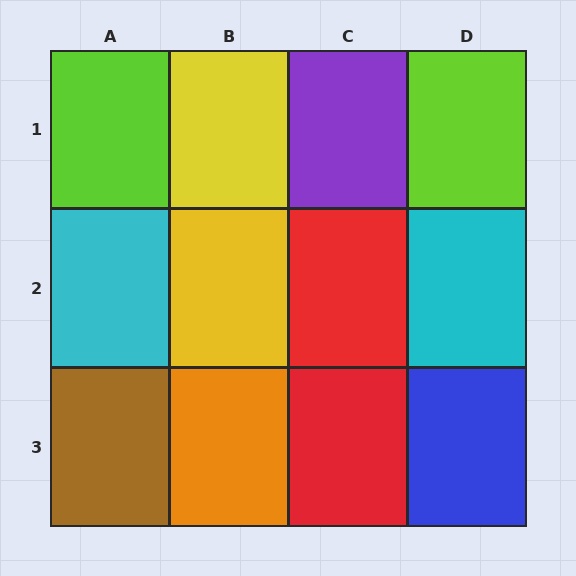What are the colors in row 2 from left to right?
Cyan, yellow, red, cyan.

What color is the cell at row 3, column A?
Brown.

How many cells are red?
2 cells are red.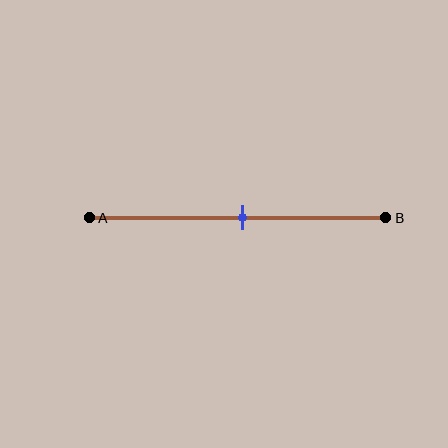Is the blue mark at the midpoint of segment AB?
Yes, the mark is approximately at the midpoint.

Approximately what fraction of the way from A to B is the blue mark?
The blue mark is approximately 50% of the way from A to B.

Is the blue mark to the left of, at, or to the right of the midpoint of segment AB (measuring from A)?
The blue mark is approximately at the midpoint of segment AB.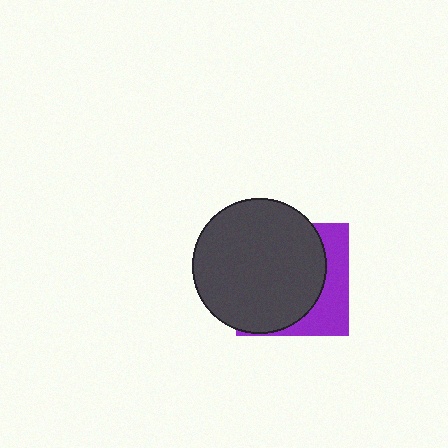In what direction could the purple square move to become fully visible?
The purple square could move right. That would shift it out from behind the dark gray circle entirely.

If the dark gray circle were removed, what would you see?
You would see the complete purple square.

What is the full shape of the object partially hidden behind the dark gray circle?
The partially hidden object is a purple square.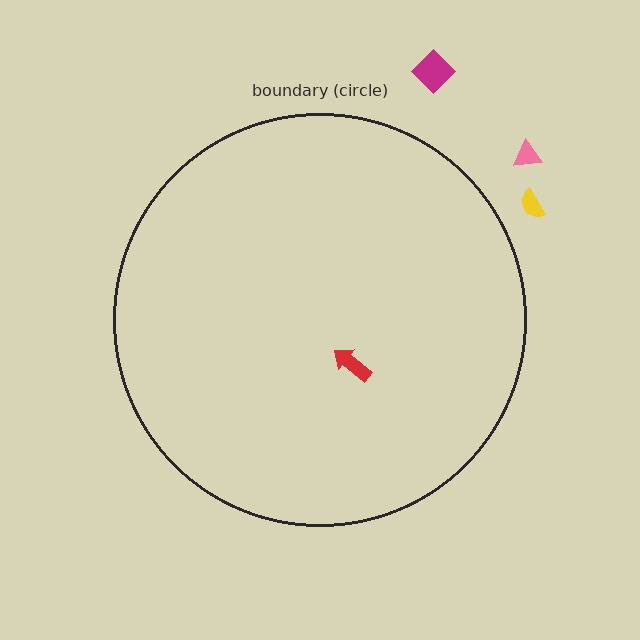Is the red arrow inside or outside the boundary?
Inside.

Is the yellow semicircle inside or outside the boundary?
Outside.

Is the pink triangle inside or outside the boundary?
Outside.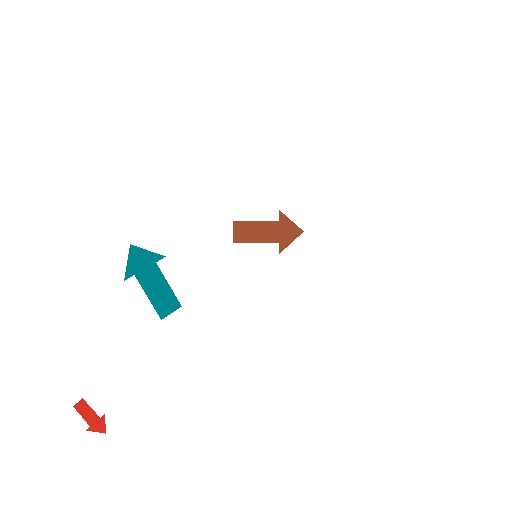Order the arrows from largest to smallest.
the teal one, the brown one, the red one.